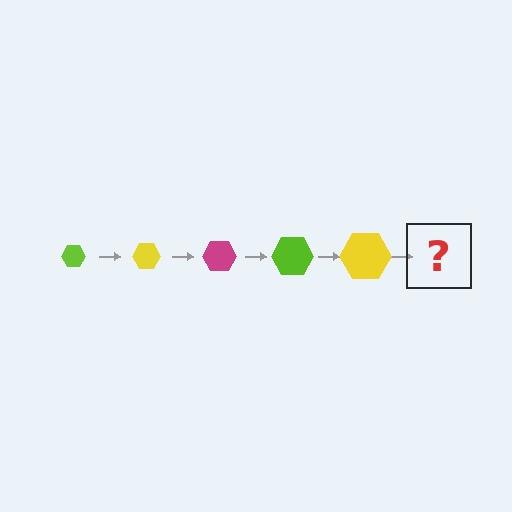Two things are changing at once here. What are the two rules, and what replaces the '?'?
The two rules are that the hexagon grows larger each step and the color cycles through lime, yellow, and magenta. The '?' should be a magenta hexagon, larger than the previous one.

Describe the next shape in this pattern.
It should be a magenta hexagon, larger than the previous one.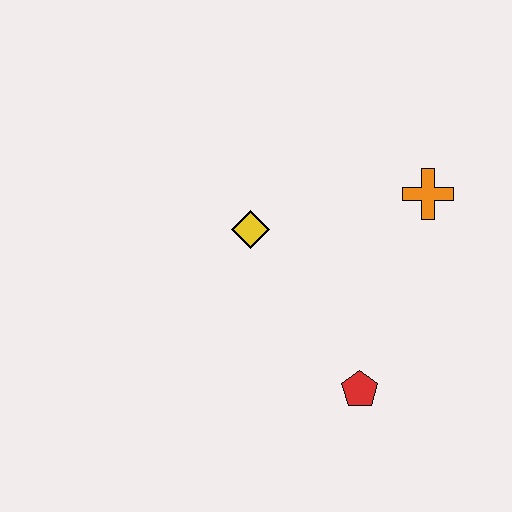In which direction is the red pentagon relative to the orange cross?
The red pentagon is below the orange cross.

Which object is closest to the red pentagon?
The yellow diamond is closest to the red pentagon.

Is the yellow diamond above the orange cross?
No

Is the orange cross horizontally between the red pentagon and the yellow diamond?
No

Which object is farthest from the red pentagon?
The orange cross is farthest from the red pentagon.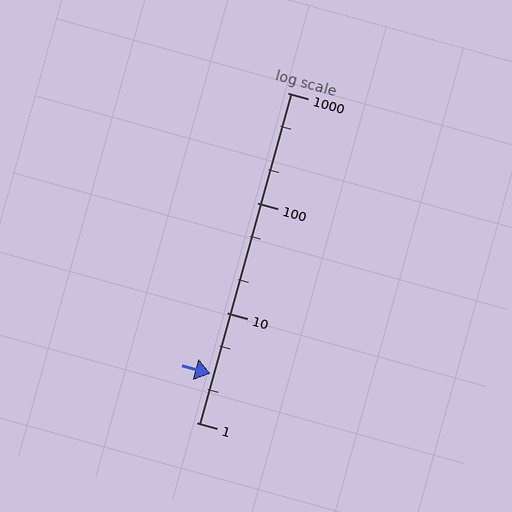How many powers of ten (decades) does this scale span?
The scale spans 3 decades, from 1 to 1000.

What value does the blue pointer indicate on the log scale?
The pointer indicates approximately 2.8.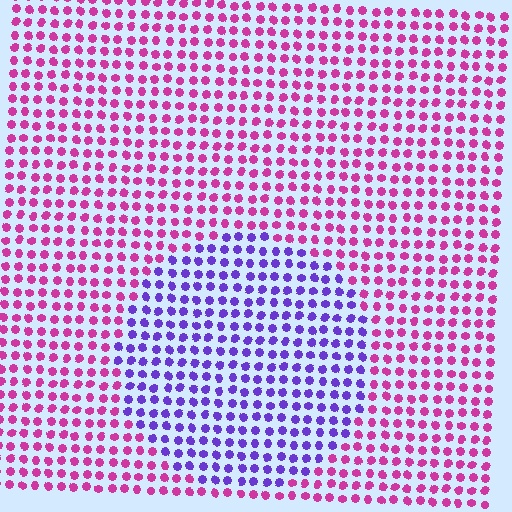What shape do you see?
I see a circle.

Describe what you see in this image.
The image is filled with small magenta elements in a uniform arrangement. A circle-shaped region is visible where the elements are tinted to a slightly different hue, forming a subtle color boundary.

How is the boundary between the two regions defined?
The boundary is defined purely by a slight shift in hue (about 58 degrees). Spacing, size, and orientation are identical on both sides.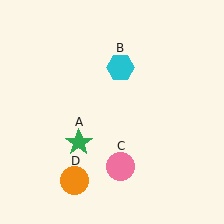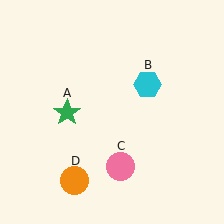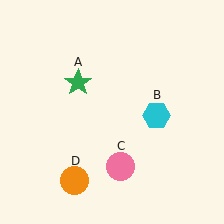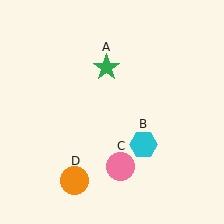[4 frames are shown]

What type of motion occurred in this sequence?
The green star (object A), cyan hexagon (object B) rotated clockwise around the center of the scene.